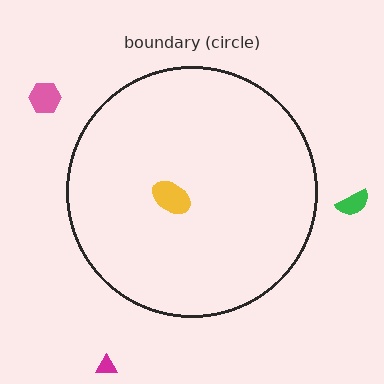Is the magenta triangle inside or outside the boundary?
Outside.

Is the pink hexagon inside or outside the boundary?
Outside.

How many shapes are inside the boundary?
1 inside, 3 outside.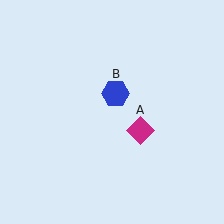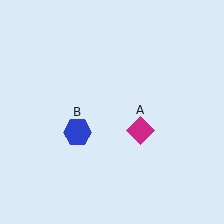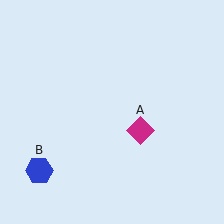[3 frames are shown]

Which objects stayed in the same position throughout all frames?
Magenta diamond (object A) remained stationary.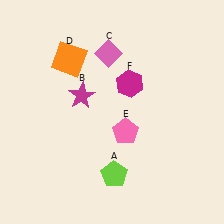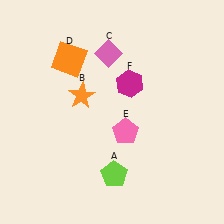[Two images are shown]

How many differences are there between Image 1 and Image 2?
There is 1 difference between the two images.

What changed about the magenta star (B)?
In Image 1, B is magenta. In Image 2, it changed to orange.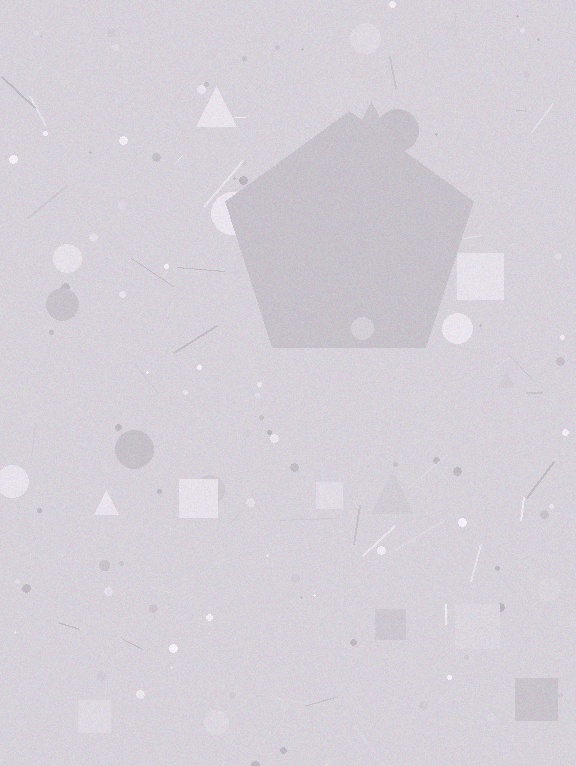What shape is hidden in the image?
A pentagon is hidden in the image.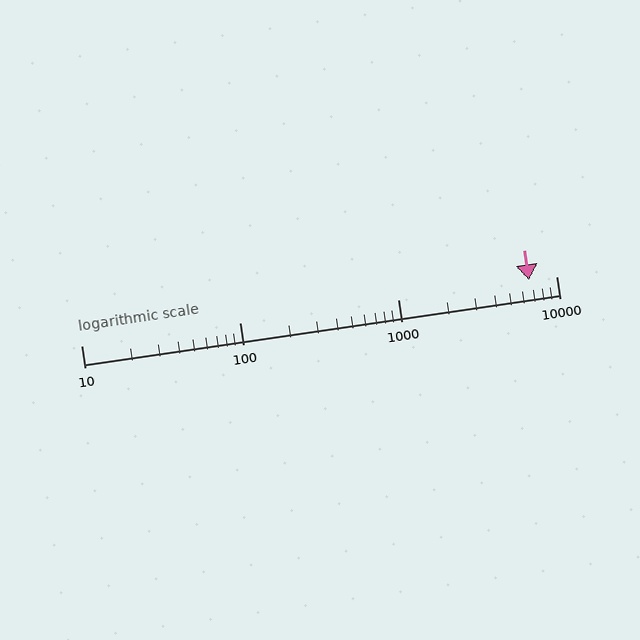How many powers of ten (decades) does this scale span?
The scale spans 3 decades, from 10 to 10000.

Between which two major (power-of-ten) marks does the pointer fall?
The pointer is between 1000 and 10000.